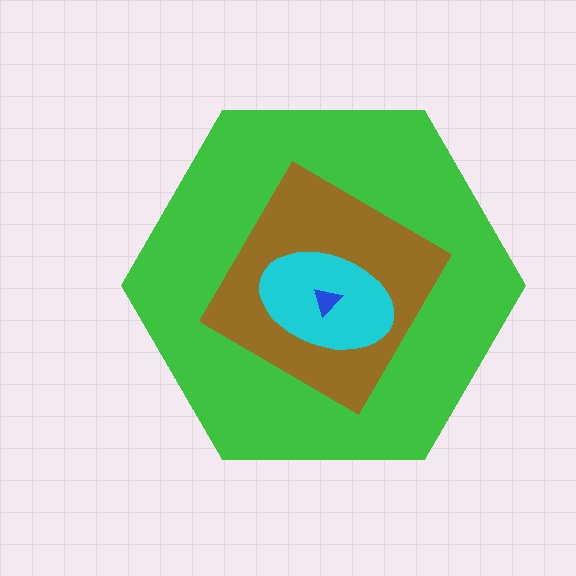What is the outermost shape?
The green hexagon.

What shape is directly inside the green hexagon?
The brown diamond.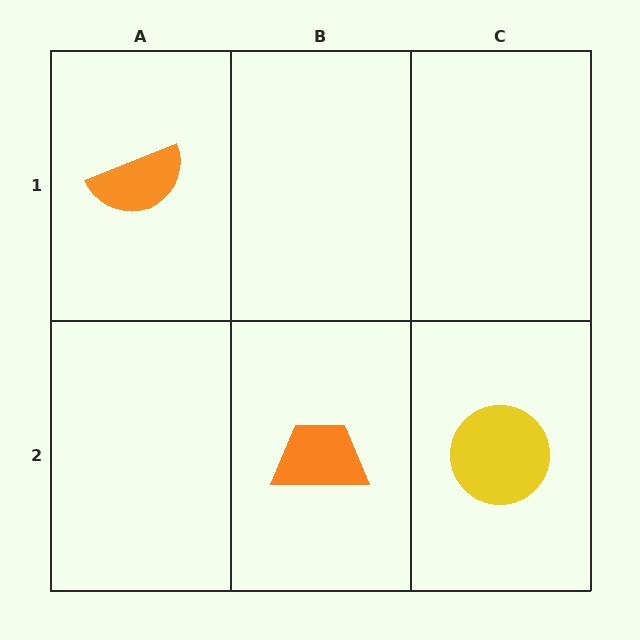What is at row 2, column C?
A yellow circle.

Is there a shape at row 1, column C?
No, that cell is empty.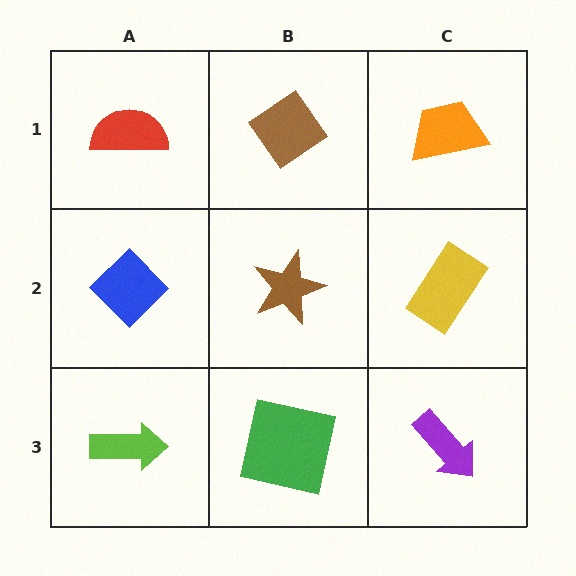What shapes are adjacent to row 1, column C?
A yellow rectangle (row 2, column C), a brown diamond (row 1, column B).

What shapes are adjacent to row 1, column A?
A blue diamond (row 2, column A), a brown diamond (row 1, column B).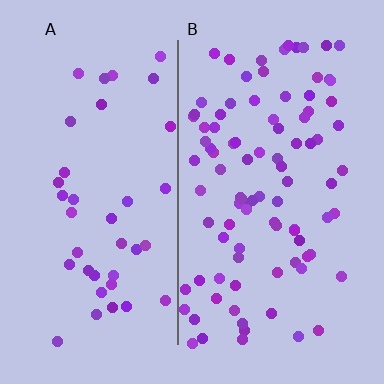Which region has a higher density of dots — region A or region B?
B (the right).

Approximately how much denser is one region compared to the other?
Approximately 2.4× — region B over region A.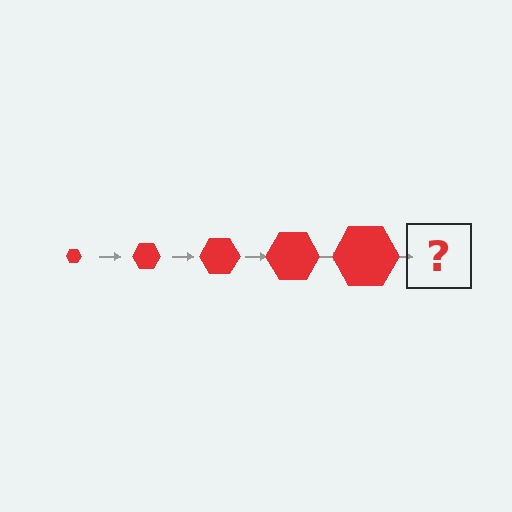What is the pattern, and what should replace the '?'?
The pattern is that the hexagon gets progressively larger each step. The '?' should be a red hexagon, larger than the previous one.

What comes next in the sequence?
The next element should be a red hexagon, larger than the previous one.